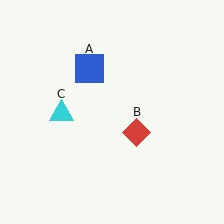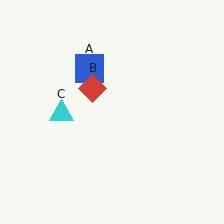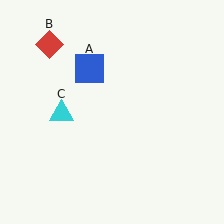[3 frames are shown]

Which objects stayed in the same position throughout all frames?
Blue square (object A) and cyan triangle (object C) remained stationary.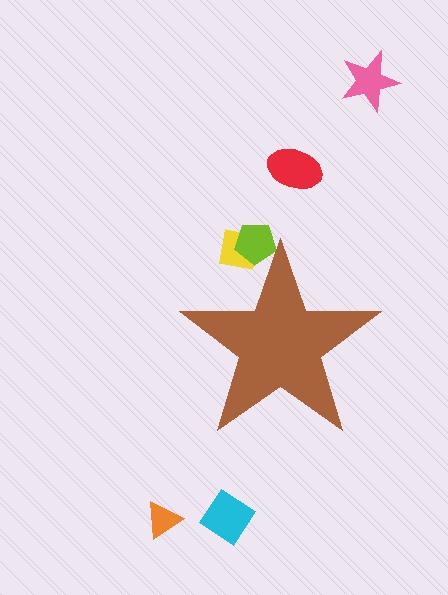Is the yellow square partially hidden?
Yes, the yellow square is partially hidden behind the brown star.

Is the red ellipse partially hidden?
No, the red ellipse is fully visible.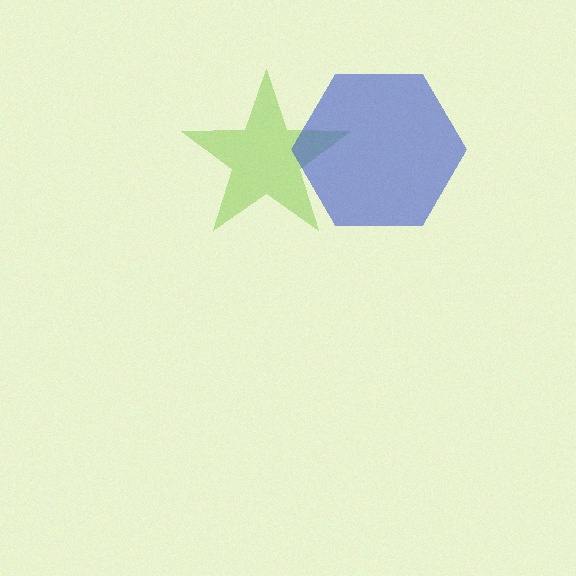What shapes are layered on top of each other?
The layered shapes are: a lime star, a blue hexagon.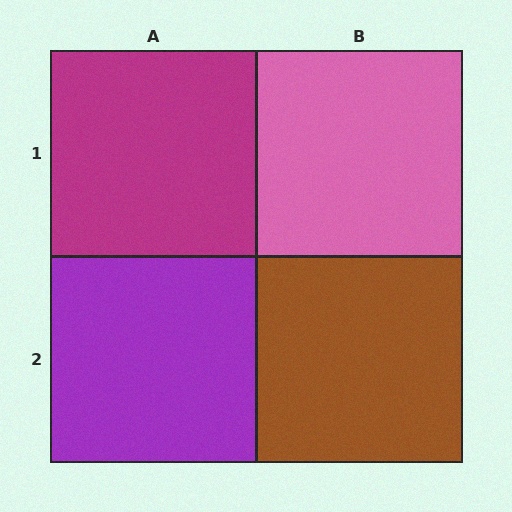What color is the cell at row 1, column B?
Pink.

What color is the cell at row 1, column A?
Magenta.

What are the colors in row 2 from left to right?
Purple, brown.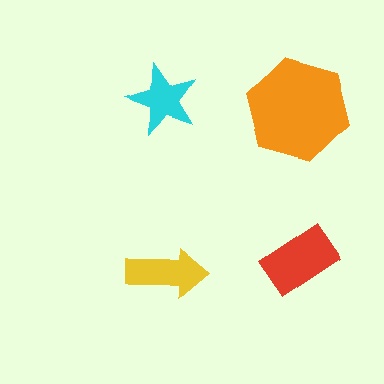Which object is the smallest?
The cyan star.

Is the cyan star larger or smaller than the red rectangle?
Smaller.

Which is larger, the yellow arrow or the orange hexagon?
The orange hexagon.